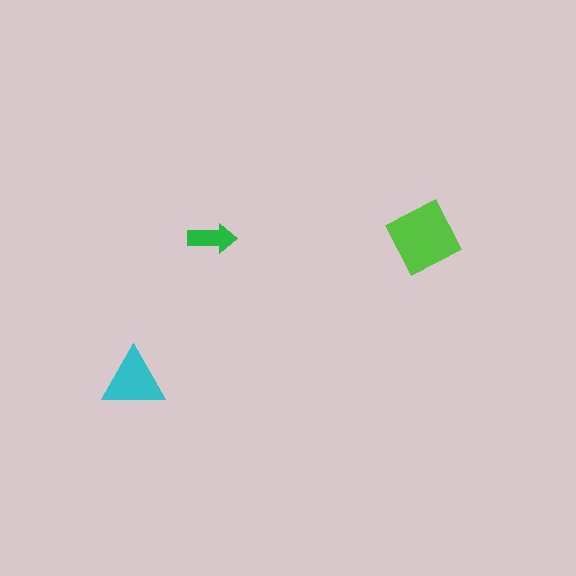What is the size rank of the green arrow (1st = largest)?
3rd.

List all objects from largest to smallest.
The lime diamond, the cyan triangle, the green arrow.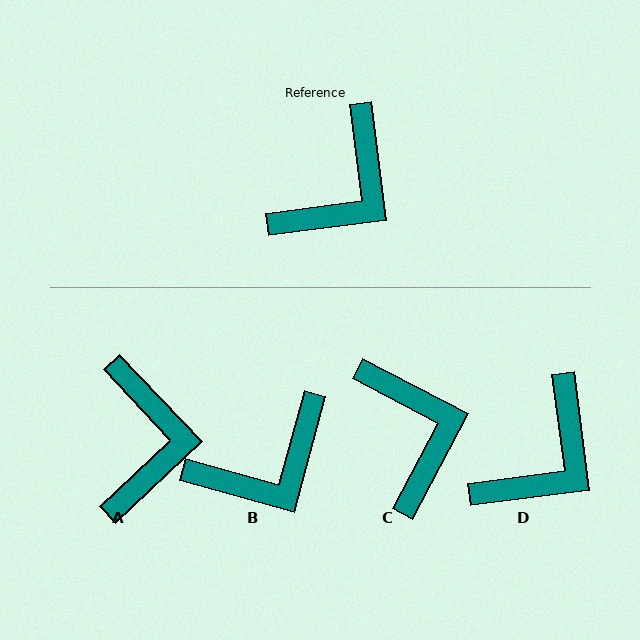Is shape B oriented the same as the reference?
No, it is off by about 23 degrees.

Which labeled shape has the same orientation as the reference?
D.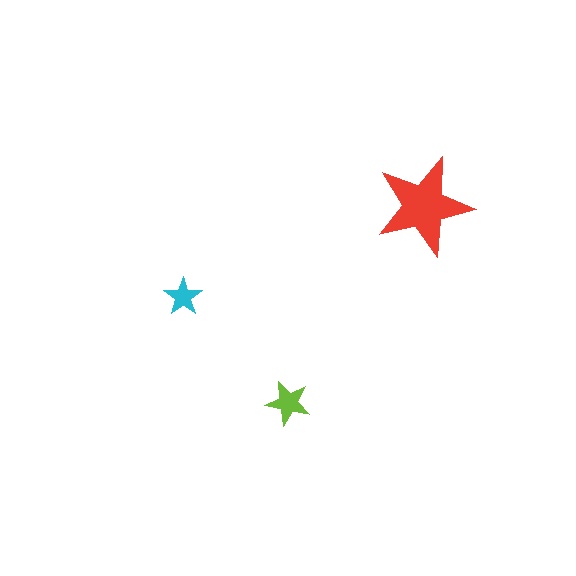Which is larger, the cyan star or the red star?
The red one.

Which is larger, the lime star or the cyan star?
The lime one.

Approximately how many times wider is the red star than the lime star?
About 2 times wider.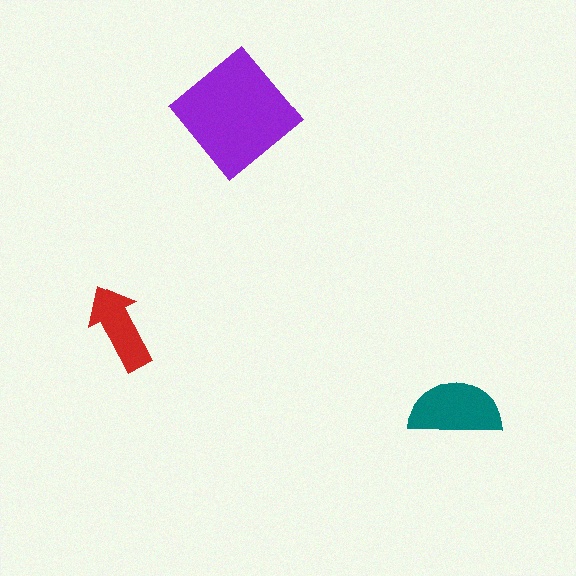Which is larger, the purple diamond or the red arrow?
The purple diamond.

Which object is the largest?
The purple diamond.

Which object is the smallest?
The red arrow.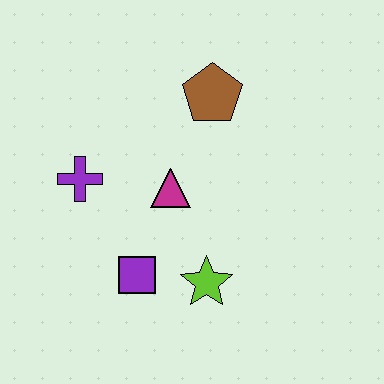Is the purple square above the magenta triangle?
No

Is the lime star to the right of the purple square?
Yes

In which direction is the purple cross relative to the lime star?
The purple cross is to the left of the lime star.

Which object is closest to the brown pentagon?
The magenta triangle is closest to the brown pentagon.